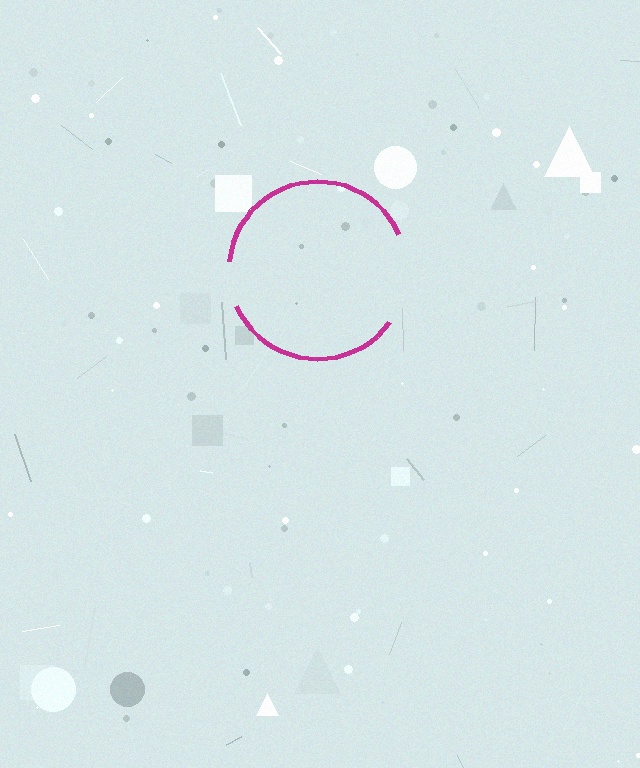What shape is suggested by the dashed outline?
The dashed outline suggests a circle.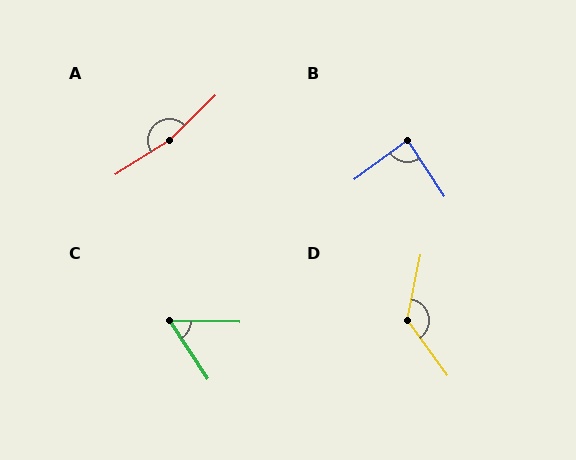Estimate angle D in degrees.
Approximately 133 degrees.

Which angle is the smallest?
C, at approximately 56 degrees.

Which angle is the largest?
A, at approximately 168 degrees.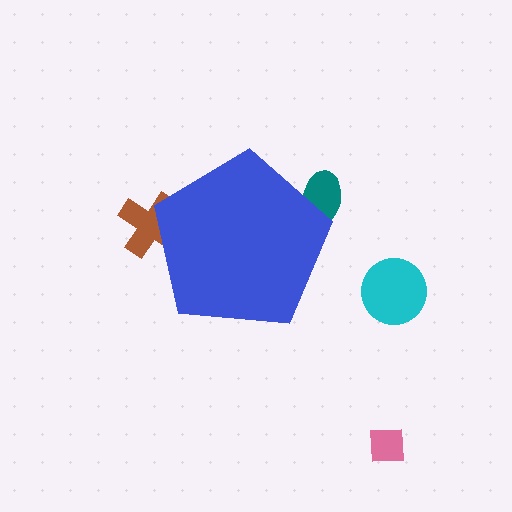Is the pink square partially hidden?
No, the pink square is fully visible.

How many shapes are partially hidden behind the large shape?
2 shapes are partially hidden.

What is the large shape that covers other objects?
A blue pentagon.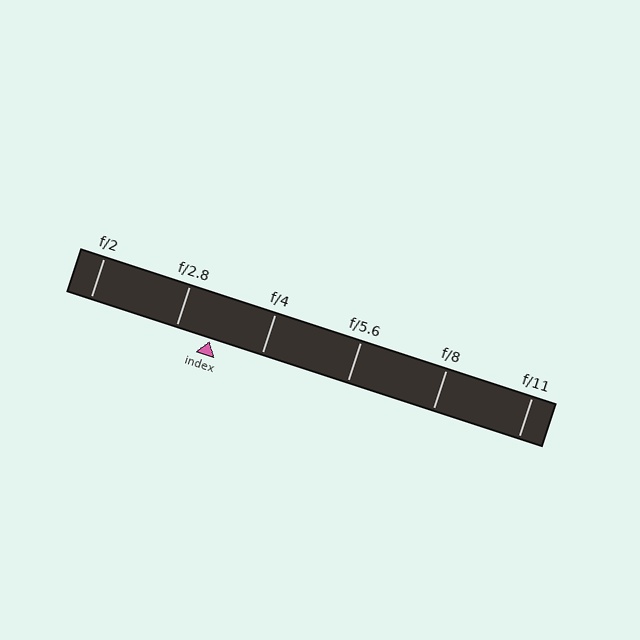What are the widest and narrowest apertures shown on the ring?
The widest aperture shown is f/2 and the narrowest is f/11.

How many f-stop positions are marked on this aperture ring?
There are 6 f-stop positions marked.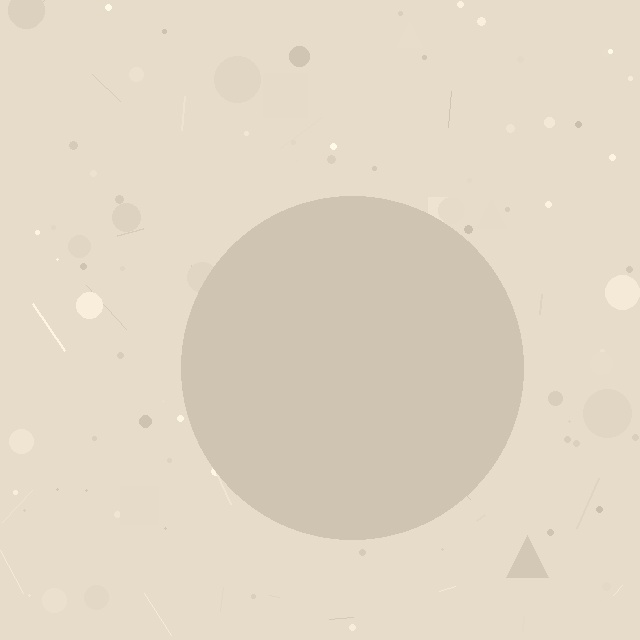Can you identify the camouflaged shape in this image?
The camouflaged shape is a circle.